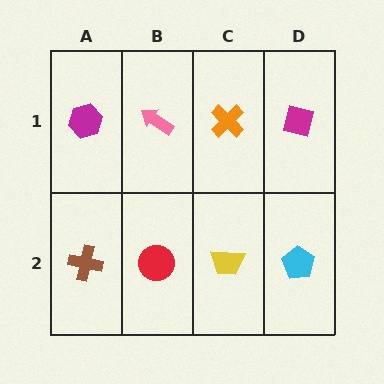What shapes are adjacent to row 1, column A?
A brown cross (row 2, column A), a pink arrow (row 1, column B).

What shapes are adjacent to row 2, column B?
A pink arrow (row 1, column B), a brown cross (row 2, column A), a yellow trapezoid (row 2, column C).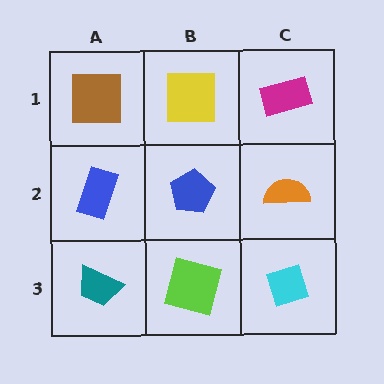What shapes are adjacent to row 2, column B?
A yellow square (row 1, column B), a lime square (row 3, column B), a blue rectangle (row 2, column A), an orange semicircle (row 2, column C).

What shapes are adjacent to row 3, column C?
An orange semicircle (row 2, column C), a lime square (row 3, column B).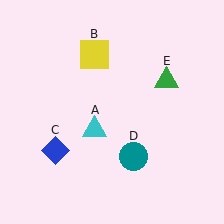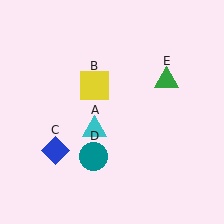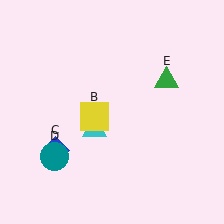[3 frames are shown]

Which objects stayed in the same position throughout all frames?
Cyan triangle (object A) and blue diamond (object C) and green triangle (object E) remained stationary.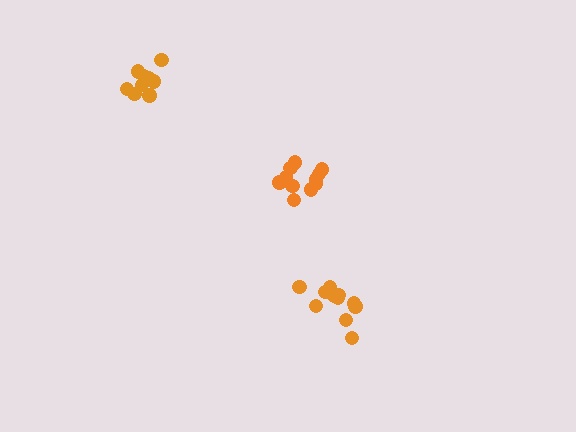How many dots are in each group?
Group 1: 11 dots, Group 2: 9 dots, Group 3: 12 dots (32 total).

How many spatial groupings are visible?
There are 3 spatial groupings.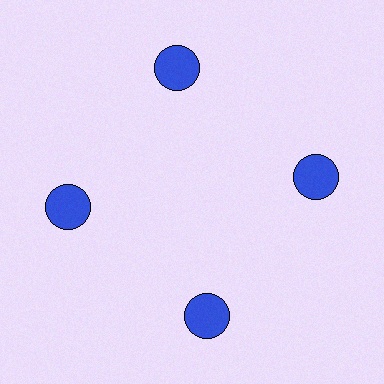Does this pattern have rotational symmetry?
Yes, this pattern has 4-fold rotational symmetry. It looks the same after rotating 90 degrees around the center.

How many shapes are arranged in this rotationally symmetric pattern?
There are 4 shapes, arranged in 4 groups of 1.